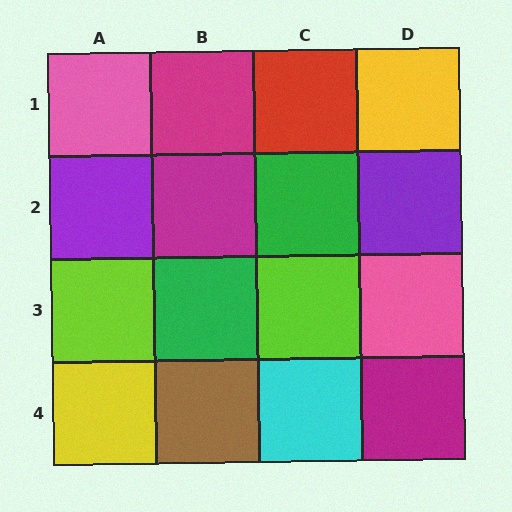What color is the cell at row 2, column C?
Green.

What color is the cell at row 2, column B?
Magenta.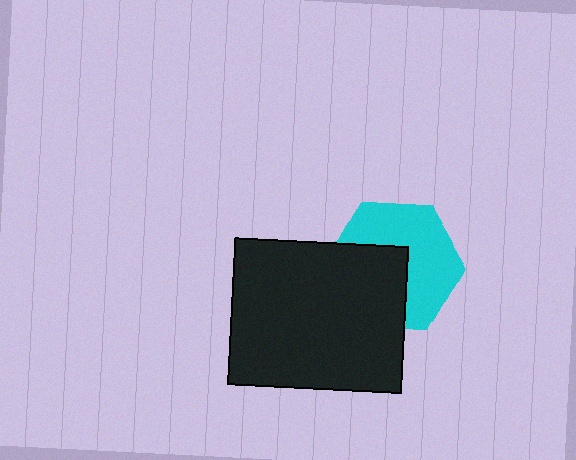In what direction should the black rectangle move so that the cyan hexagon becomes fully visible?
The black rectangle should move toward the lower-left. That is the shortest direction to clear the overlap and leave the cyan hexagon fully visible.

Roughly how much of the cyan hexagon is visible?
About half of it is visible (roughly 56%).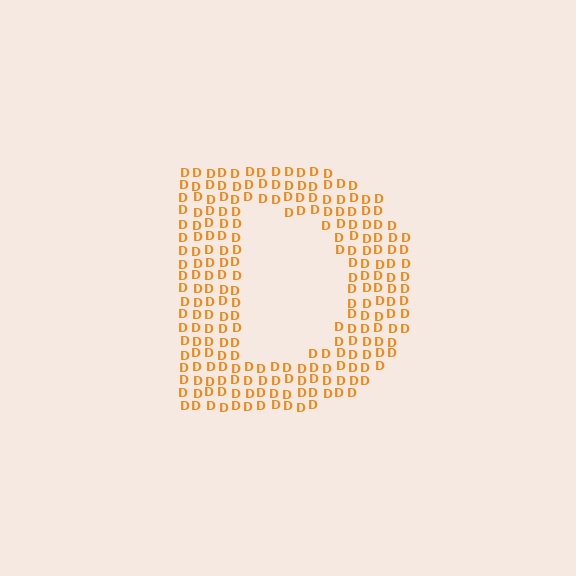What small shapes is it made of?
It is made of small letter D's.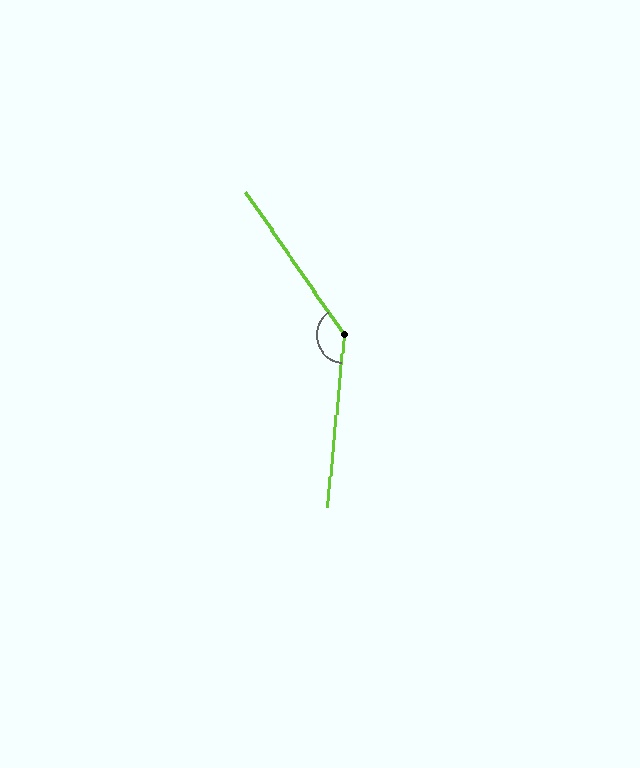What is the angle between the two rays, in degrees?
Approximately 139 degrees.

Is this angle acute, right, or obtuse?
It is obtuse.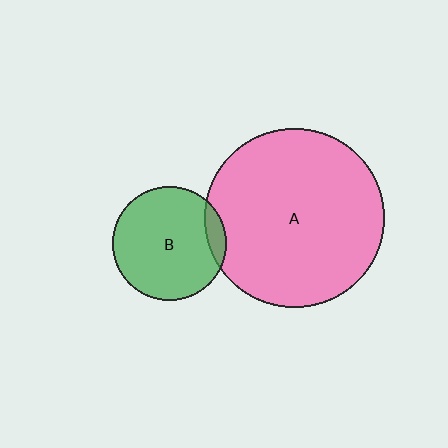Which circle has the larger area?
Circle A (pink).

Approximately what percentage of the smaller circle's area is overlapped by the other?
Approximately 10%.